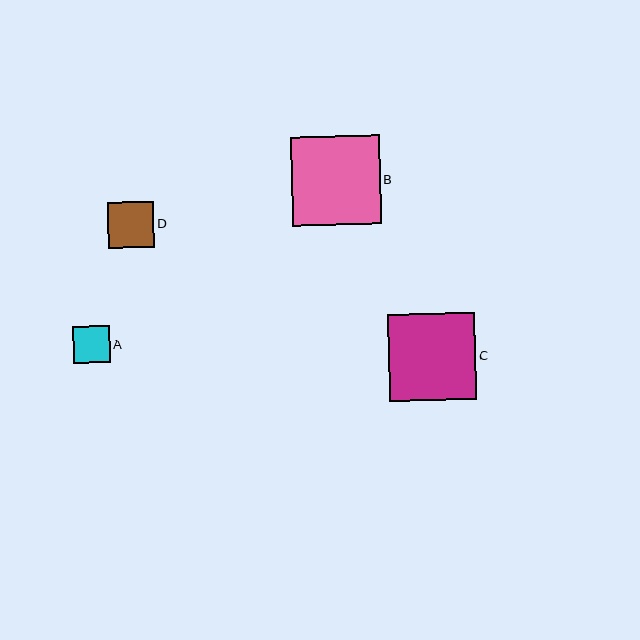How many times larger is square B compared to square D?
Square B is approximately 1.9 times the size of square D.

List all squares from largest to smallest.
From largest to smallest: B, C, D, A.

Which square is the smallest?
Square A is the smallest with a size of approximately 36 pixels.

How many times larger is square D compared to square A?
Square D is approximately 1.3 times the size of square A.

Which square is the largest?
Square B is the largest with a size of approximately 89 pixels.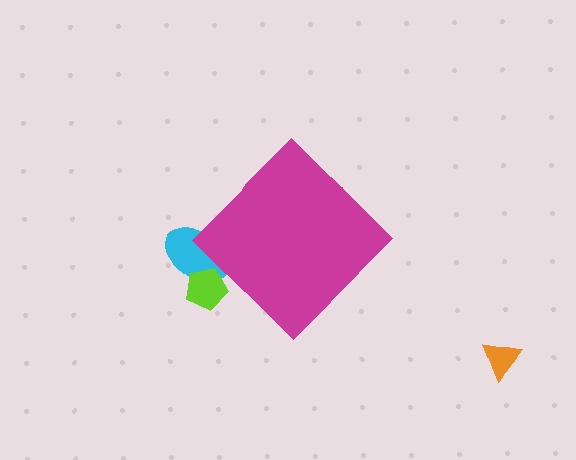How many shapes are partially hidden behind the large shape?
2 shapes are partially hidden.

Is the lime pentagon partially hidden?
Yes, the lime pentagon is partially hidden behind the magenta diamond.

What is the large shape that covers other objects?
A magenta diamond.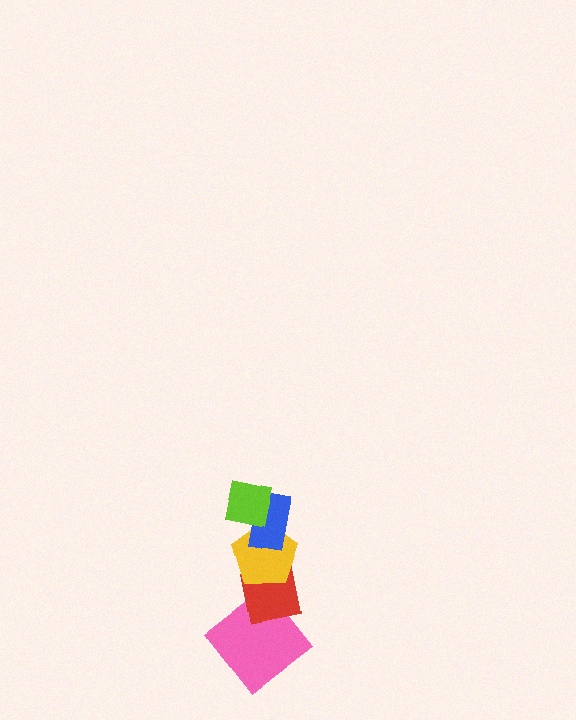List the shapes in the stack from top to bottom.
From top to bottom: the lime square, the blue rectangle, the yellow pentagon, the red square, the pink diamond.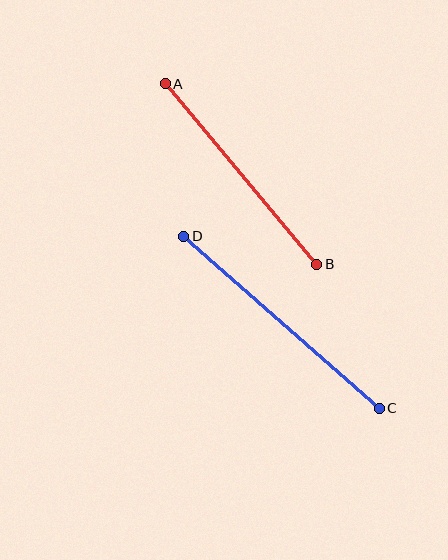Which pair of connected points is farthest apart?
Points C and D are farthest apart.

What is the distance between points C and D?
The distance is approximately 260 pixels.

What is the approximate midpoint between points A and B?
The midpoint is at approximately (241, 174) pixels.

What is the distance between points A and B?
The distance is approximately 236 pixels.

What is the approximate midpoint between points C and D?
The midpoint is at approximately (281, 322) pixels.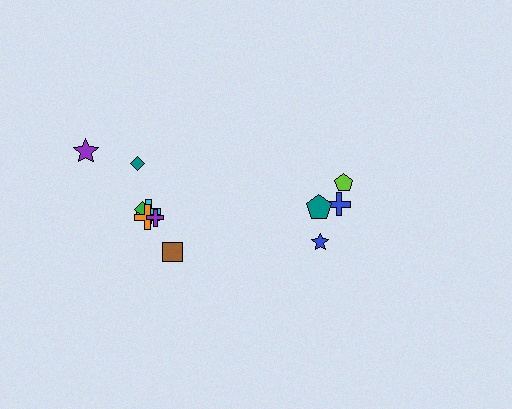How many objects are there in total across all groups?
There are 11 objects.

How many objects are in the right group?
There are 4 objects.